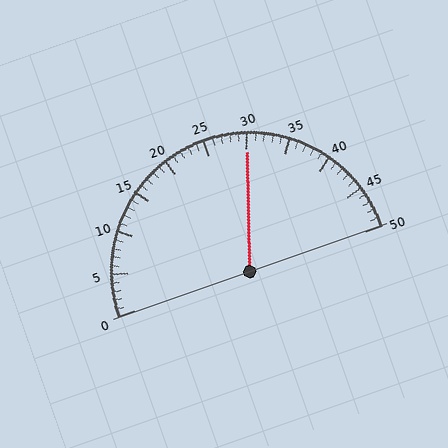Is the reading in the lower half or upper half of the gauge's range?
The reading is in the upper half of the range (0 to 50).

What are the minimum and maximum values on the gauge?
The gauge ranges from 0 to 50.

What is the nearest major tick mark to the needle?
The nearest major tick mark is 30.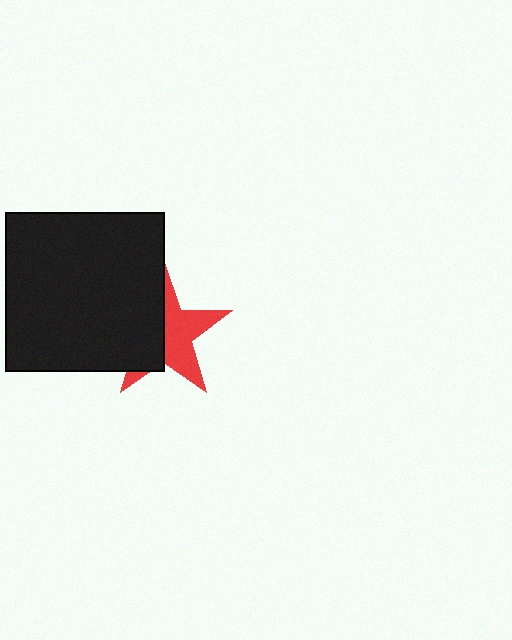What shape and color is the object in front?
The object in front is a black square.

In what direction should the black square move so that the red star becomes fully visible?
The black square should move left. That is the shortest direction to clear the overlap and leave the red star fully visible.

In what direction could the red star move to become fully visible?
The red star could move right. That would shift it out from behind the black square entirely.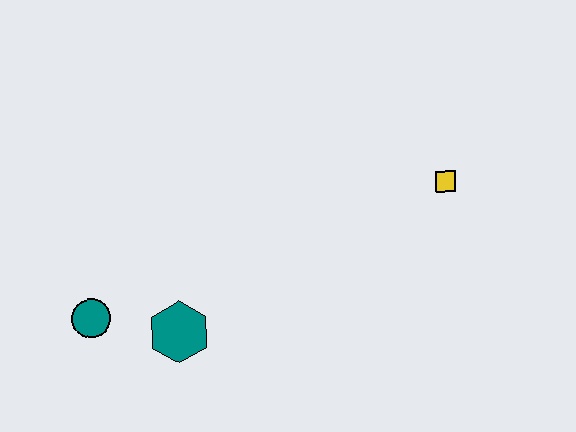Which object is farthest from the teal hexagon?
The yellow square is farthest from the teal hexagon.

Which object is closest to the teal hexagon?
The teal circle is closest to the teal hexagon.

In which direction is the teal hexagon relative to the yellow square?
The teal hexagon is to the left of the yellow square.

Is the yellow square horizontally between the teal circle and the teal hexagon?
No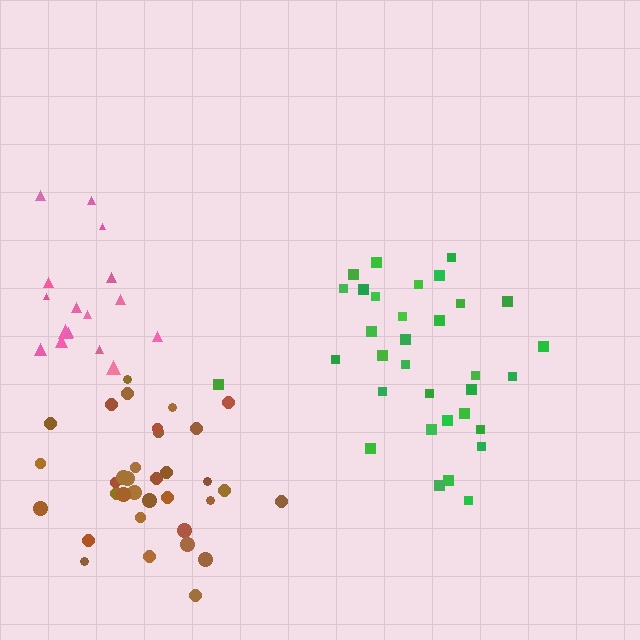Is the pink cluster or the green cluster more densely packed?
Pink.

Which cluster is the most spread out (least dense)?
Green.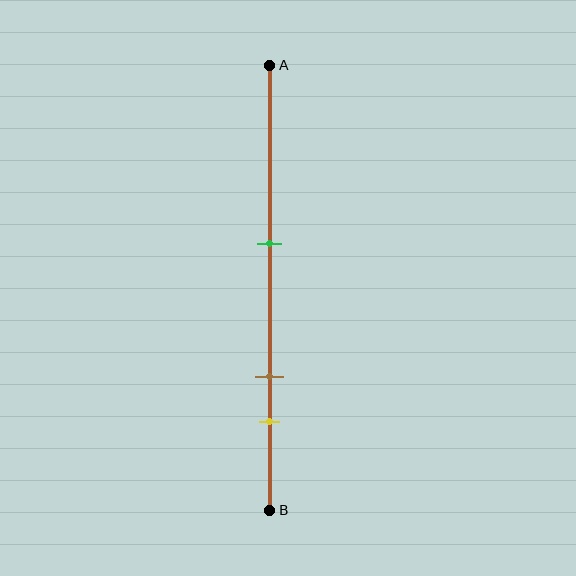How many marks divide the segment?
There are 3 marks dividing the segment.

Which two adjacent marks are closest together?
The brown and yellow marks are the closest adjacent pair.